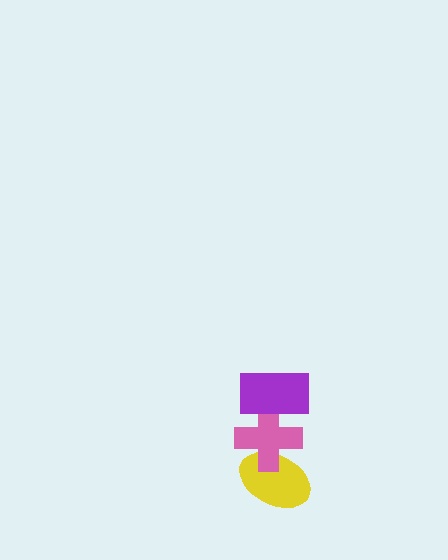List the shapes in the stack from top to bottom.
From top to bottom: the purple rectangle, the pink cross, the yellow ellipse.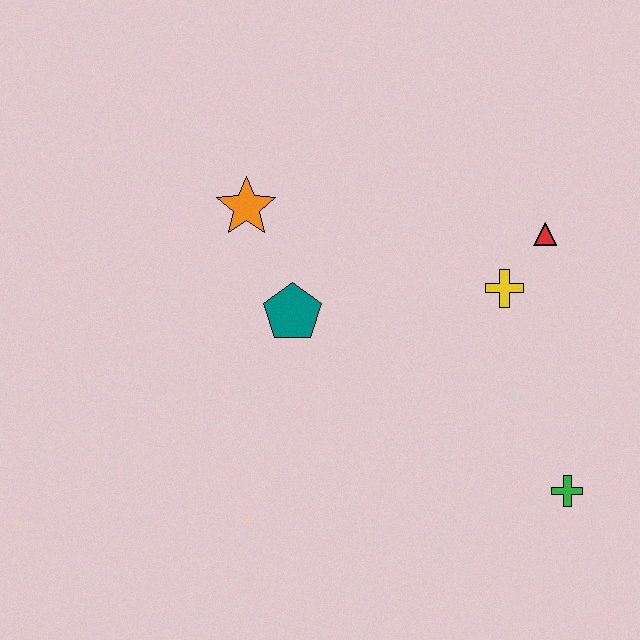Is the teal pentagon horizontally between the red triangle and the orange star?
Yes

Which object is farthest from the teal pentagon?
The green cross is farthest from the teal pentagon.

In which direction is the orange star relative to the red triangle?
The orange star is to the left of the red triangle.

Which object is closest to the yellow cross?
The red triangle is closest to the yellow cross.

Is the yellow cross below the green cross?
No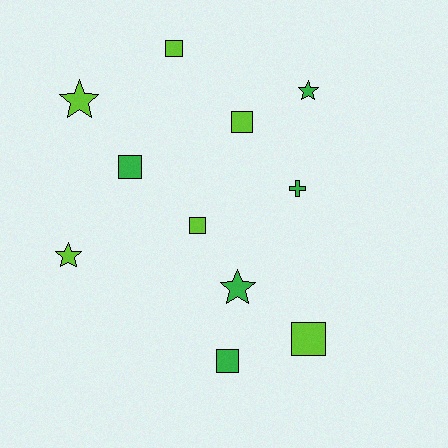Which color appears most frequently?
Lime, with 6 objects.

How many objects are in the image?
There are 11 objects.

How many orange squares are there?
There are no orange squares.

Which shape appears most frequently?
Square, with 6 objects.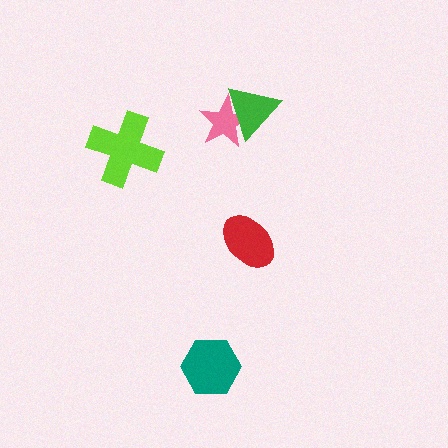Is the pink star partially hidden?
Yes, it is partially covered by another shape.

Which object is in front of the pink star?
The green triangle is in front of the pink star.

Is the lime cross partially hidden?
No, no other shape covers it.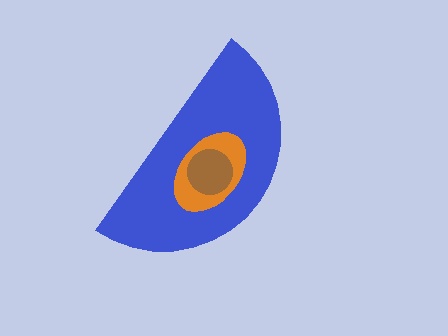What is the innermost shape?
The brown circle.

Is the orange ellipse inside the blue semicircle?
Yes.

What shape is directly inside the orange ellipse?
The brown circle.